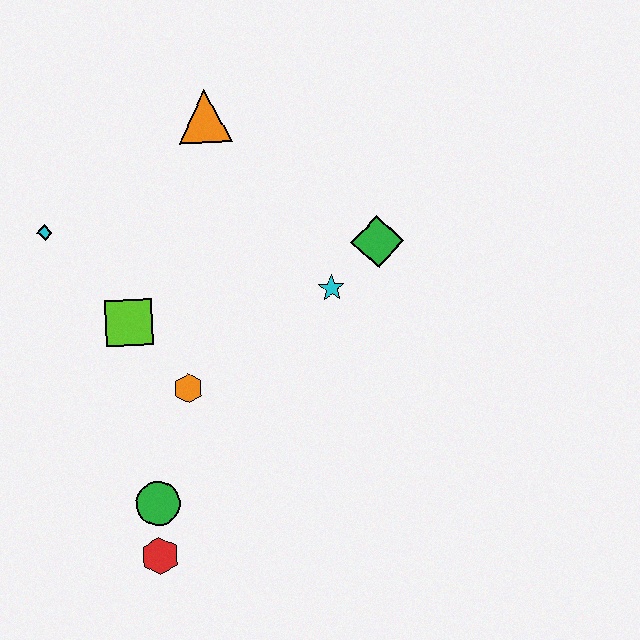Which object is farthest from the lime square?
The green diamond is farthest from the lime square.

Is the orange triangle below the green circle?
No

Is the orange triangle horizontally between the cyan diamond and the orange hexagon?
No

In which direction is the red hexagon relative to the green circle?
The red hexagon is below the green circle.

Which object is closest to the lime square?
The orange hexagon is closest to the lime square.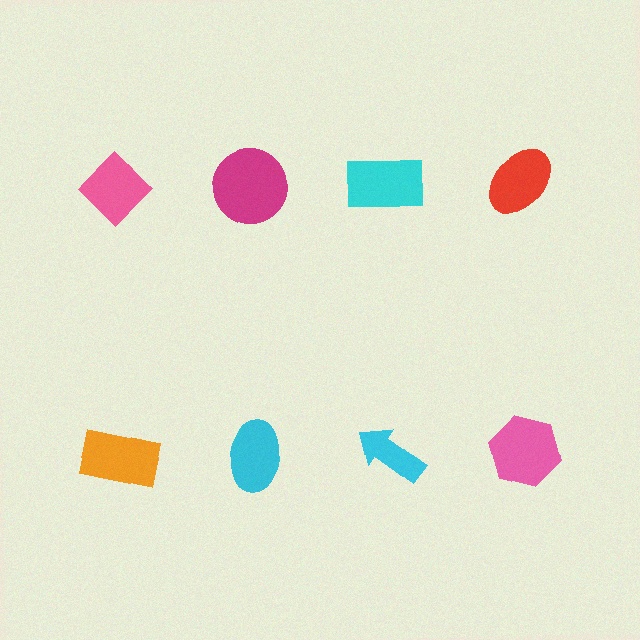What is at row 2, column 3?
A cyan arrow.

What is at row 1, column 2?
A magenta circle.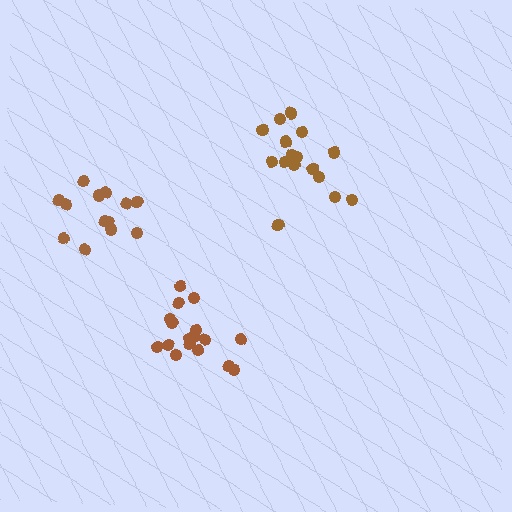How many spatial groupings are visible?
There are 3 spatial groupings.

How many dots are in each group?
Group 1: 17 dots, Group 2: 13 dots, Group 3: 16 dots (46 total).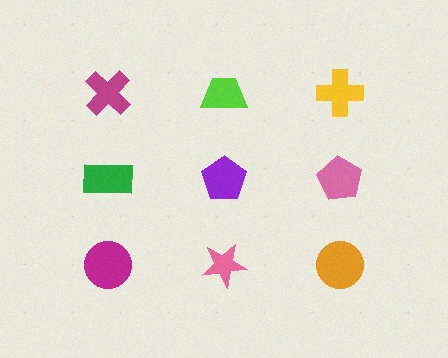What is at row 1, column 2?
A lime trapezoid.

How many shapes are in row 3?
3 shapes.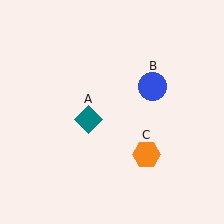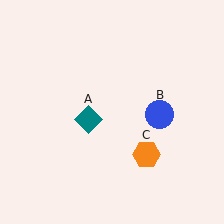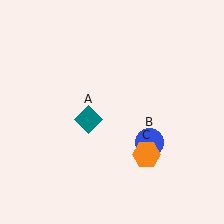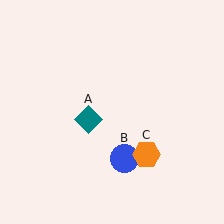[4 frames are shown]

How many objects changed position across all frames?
1 object changed position: blue circle (object B).